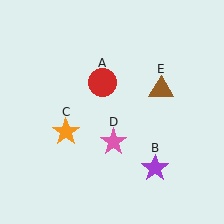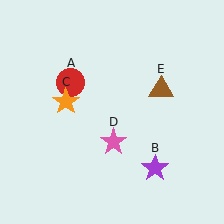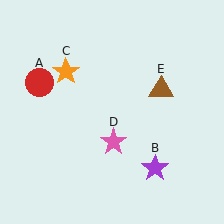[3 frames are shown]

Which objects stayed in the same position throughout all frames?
Purple star (object B) and pink star (object D) and brown triangle (object E) remained stationary.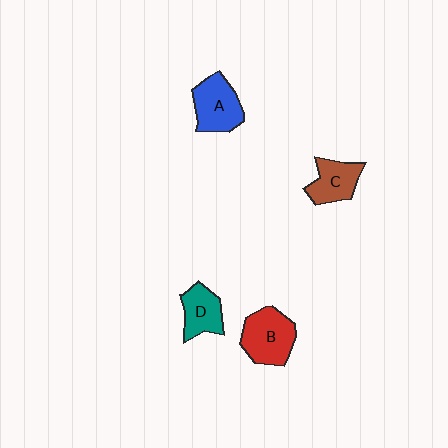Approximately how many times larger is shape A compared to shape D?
Approximately 1.3 times.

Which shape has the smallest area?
Shape D (teal).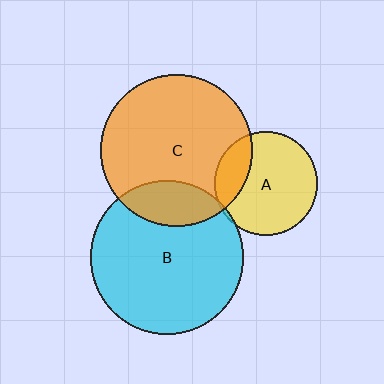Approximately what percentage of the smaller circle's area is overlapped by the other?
Approximately 5%.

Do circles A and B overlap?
Yes.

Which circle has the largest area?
Circle B (cyan).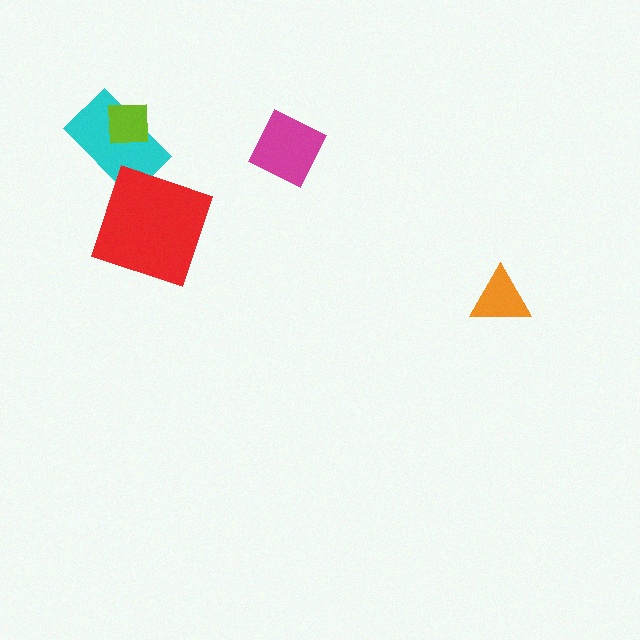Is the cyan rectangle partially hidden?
Yes, it is partially covered by another shape.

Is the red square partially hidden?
No, no other shape covers it.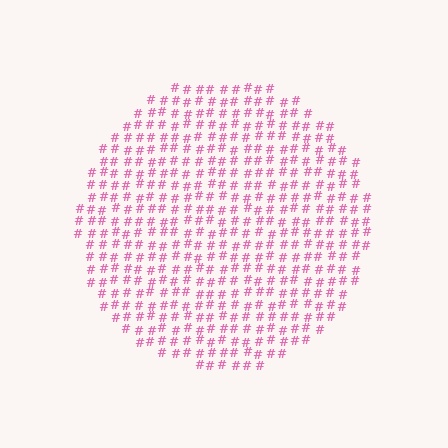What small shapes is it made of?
It is made of small hash symbols.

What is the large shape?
The large shape is a circle.